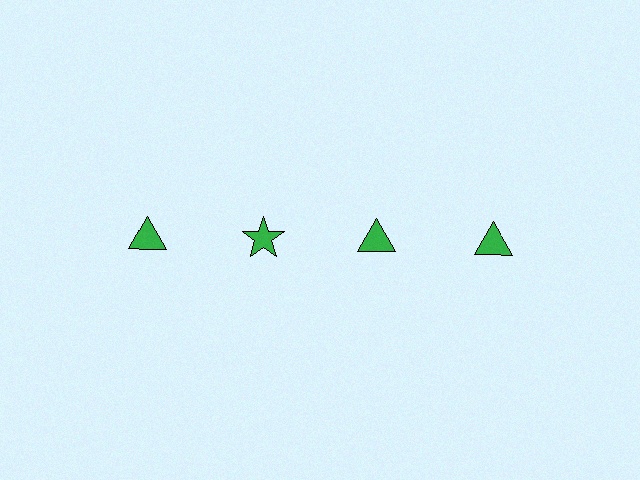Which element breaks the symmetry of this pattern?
The green star in the top row, second from left column breaks the symmetry. All other shapes are green triangles.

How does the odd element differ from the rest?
It has a different shape: star instead of triangle.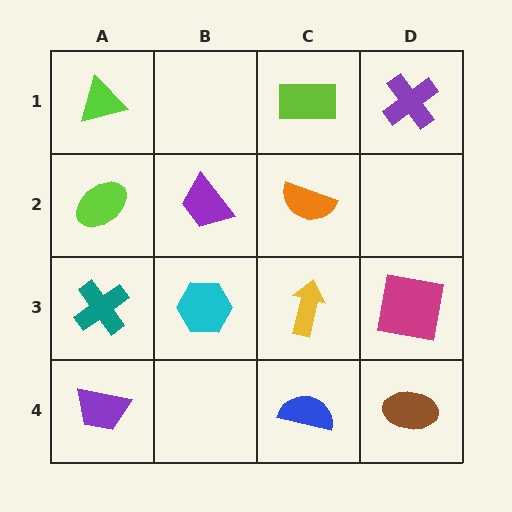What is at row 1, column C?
A lime rectangle.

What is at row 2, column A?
A lime ellipse.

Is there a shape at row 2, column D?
No, that cell is empty.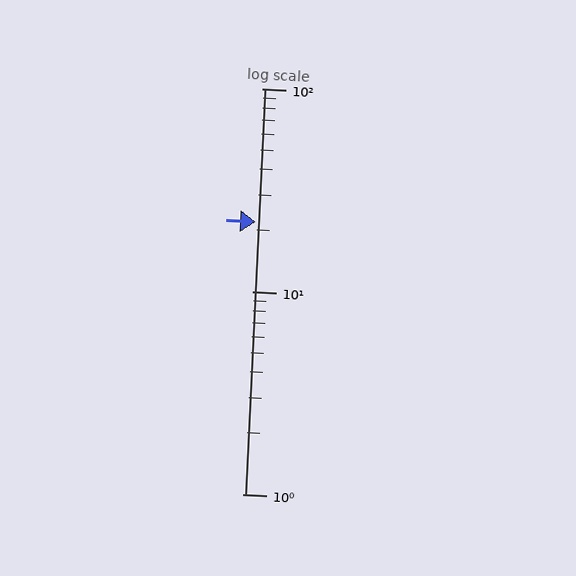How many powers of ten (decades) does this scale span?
The scale spans 2 decades, from 1 to 100.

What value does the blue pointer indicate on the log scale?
The pointer indicates approximately 22.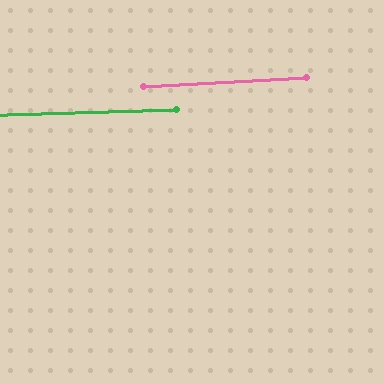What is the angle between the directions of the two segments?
Approximately 1 degree.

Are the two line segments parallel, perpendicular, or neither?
Parallel — their directions differ by only 1.5°.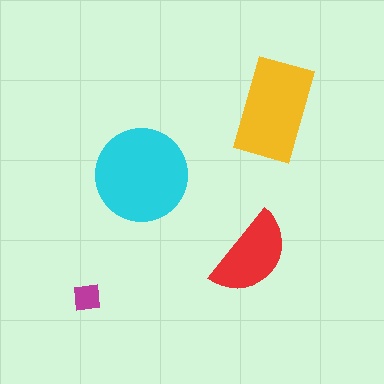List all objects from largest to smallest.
The cyan circle, the yellow rectangle, the red semicircle, the magenta square.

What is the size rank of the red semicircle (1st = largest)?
3rd.